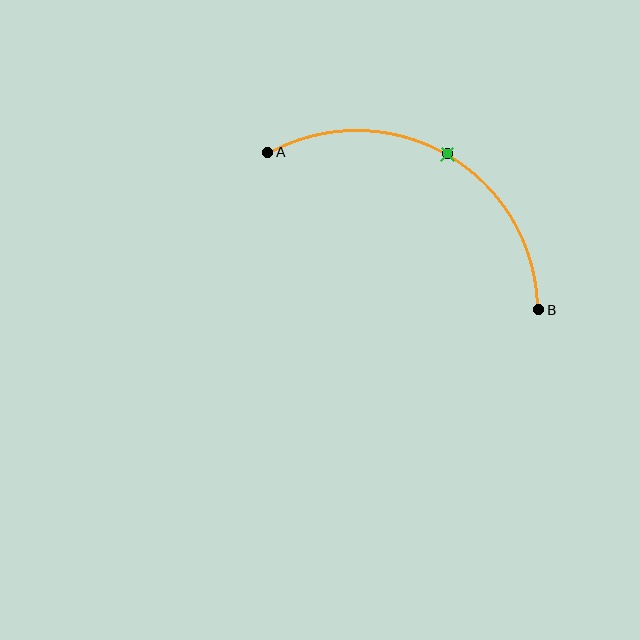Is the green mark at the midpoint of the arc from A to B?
Yes. The green mark lies on the arc at equal arc-length from both A and B — it is the arc midpoint.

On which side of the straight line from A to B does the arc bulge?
The arc bulges above the straight line connecting A and B.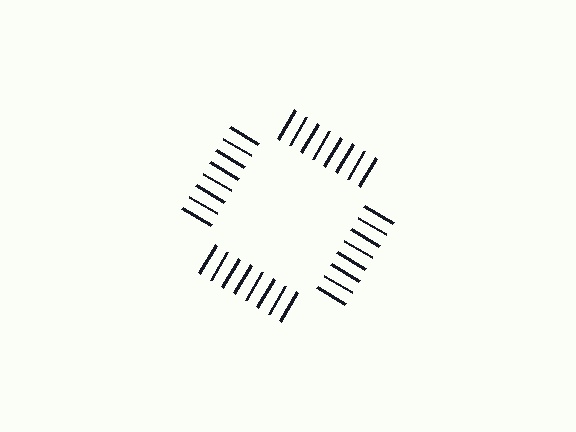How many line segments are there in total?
32 — 8 along each of the 4 edges.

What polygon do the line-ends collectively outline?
An illusory square — the line segments terminate on its edges but no continuous stroke is drawn.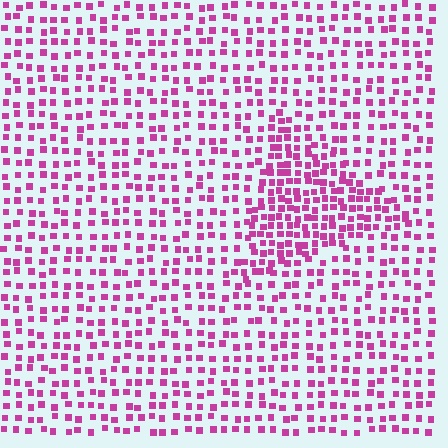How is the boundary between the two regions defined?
The boundary is defined by a change in element density (approximately 1.9x ratio). All elements are the same color, size, and shape.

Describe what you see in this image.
The image contains small magenta elements arranged at two different densities. A triangle-shaped region is visible where the elements are more densely packed than the surrounding area.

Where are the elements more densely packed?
The elements are more densely packed inside the triangle boundary.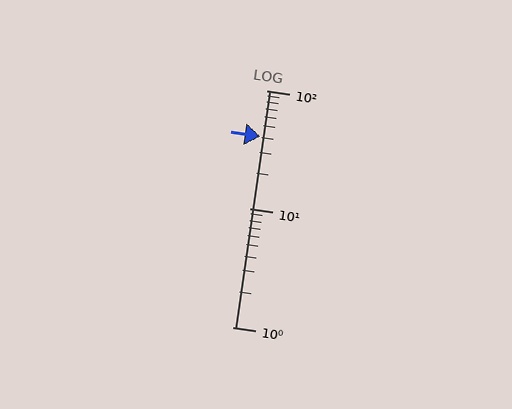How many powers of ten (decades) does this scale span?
The scale spans 2 decades, from 1 to 100.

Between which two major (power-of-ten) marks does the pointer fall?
The pointer is between 10 and 100.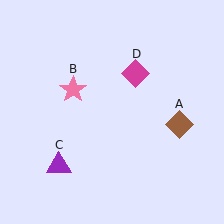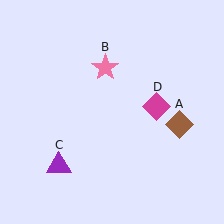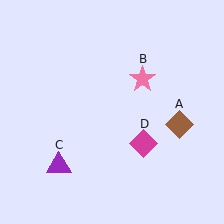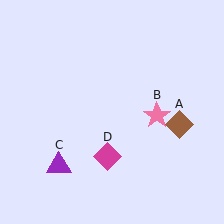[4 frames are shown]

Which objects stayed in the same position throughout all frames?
Brown diamond (object A) and purple triangle (object C) remained stationary.